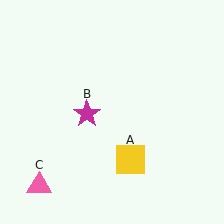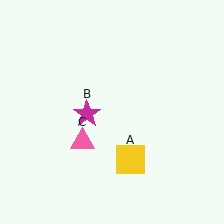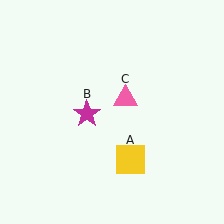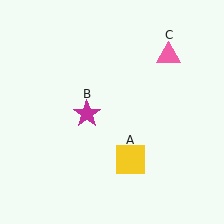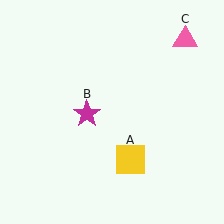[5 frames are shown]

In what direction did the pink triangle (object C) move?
The pink triangle (object C) moved up and to the right.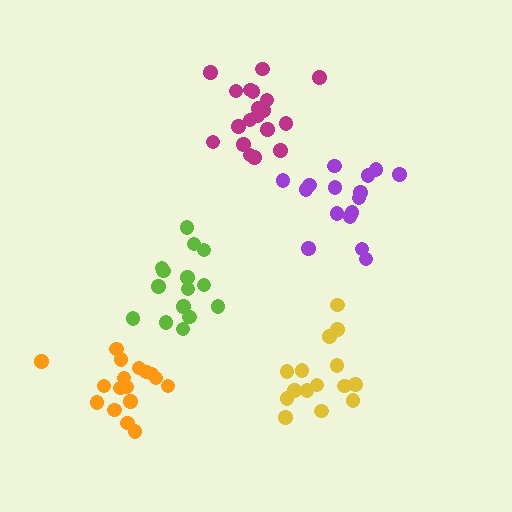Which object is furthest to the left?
The orange cluster is leftmost.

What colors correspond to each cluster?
The clusters are colored: yellow, purple, lime, magenta, orange.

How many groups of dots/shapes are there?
There are 5 groups.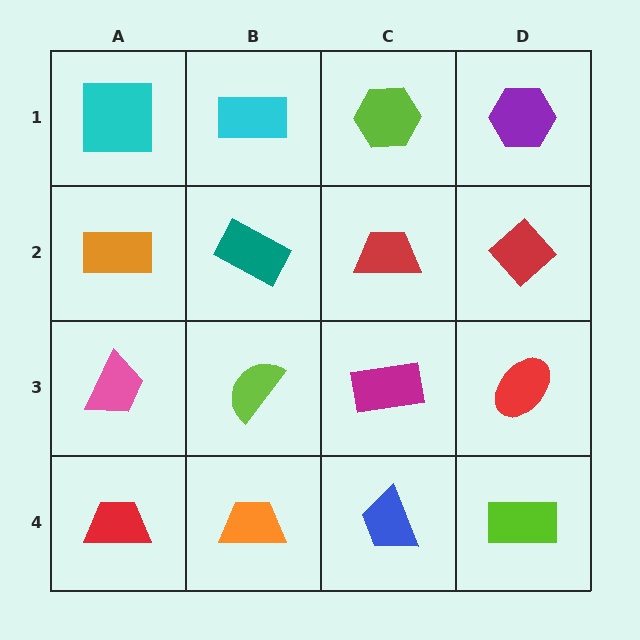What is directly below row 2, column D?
A red ellipse.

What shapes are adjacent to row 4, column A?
A pink trapezoid (row 3, column A), an orange trapezoid (row 4, column B).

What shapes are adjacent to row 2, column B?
A cyan rectangle (row 1, column B), a lime semicircle (row 3, column B), an orange rectangle (row 2, column A), a red trapezoid (row 2, column C).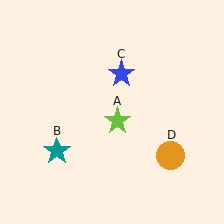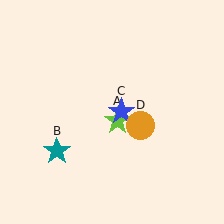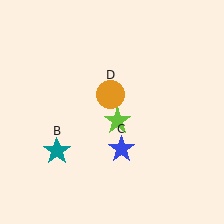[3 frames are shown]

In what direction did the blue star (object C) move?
The blue star (object C) moved down.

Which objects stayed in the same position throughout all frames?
Lime star (object A) and teal star (object B) remained stationary.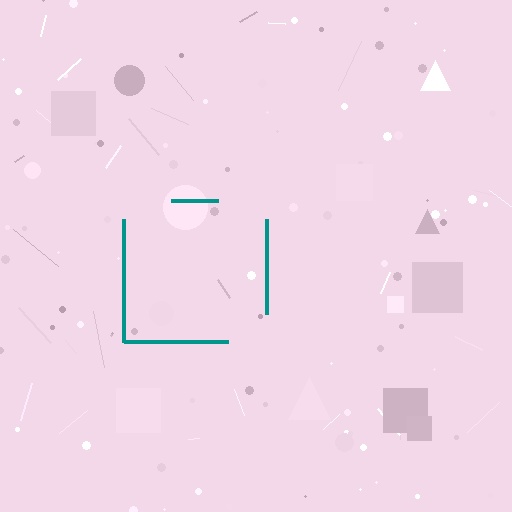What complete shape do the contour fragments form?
The contour fragments form a square.